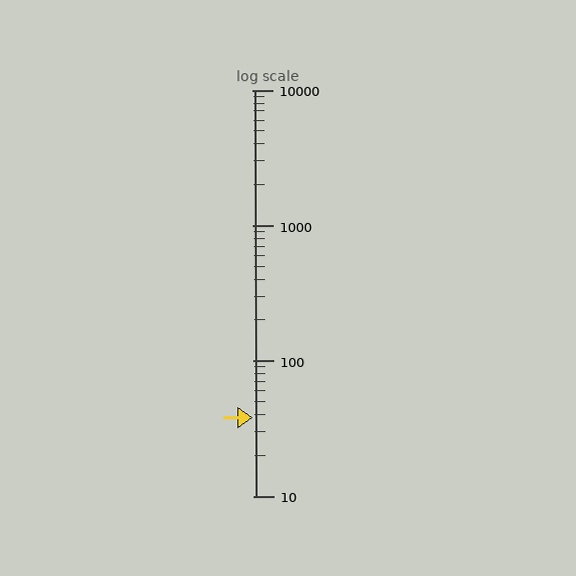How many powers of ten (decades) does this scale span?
The scale spans 3 decades, from 10 to 10000.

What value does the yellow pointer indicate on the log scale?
The pointer indicates approximately 38.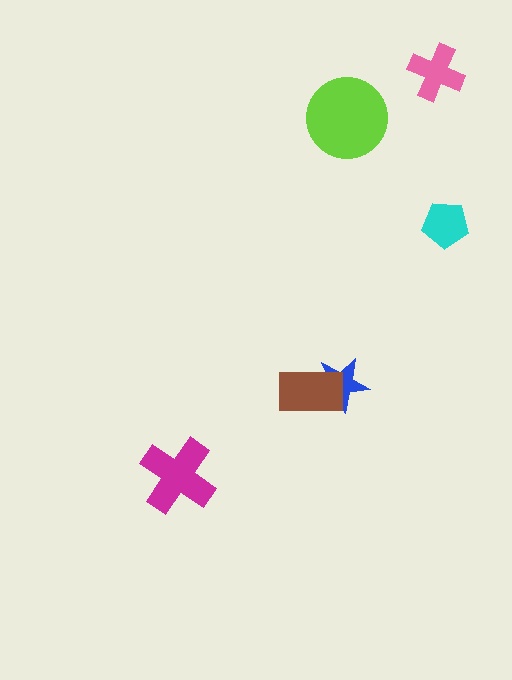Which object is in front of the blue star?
The brown rectangle is in front of the blue star.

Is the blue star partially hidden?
Yes, it is partially covered by another shape.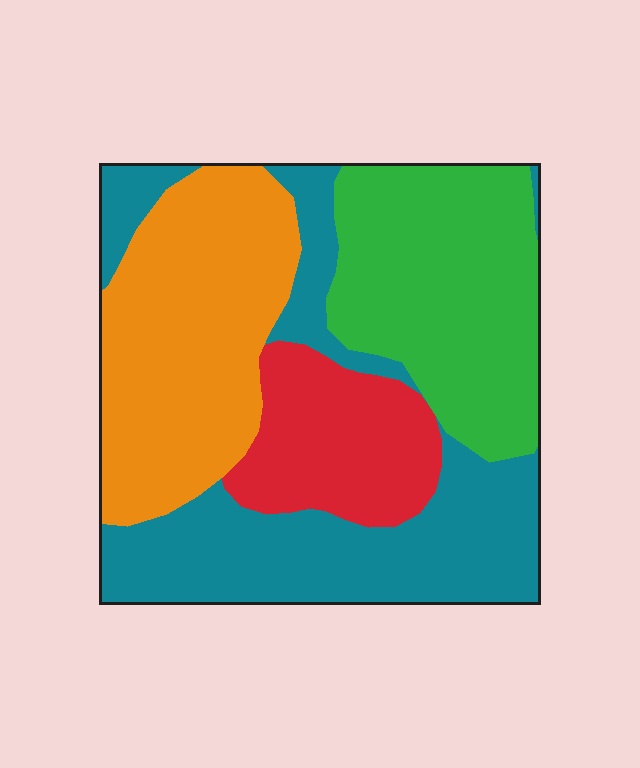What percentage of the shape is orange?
Orange covers roughly 25% of the shape.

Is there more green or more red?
Green.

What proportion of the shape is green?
Green takes up between a quarter and a half of the shape.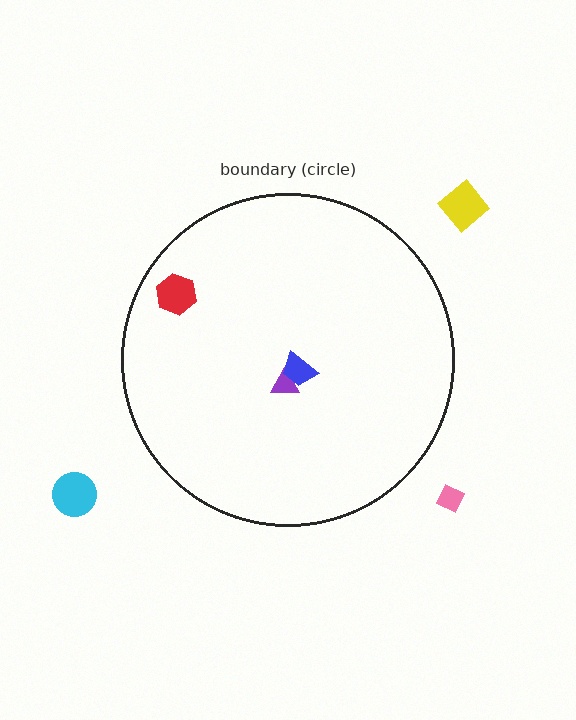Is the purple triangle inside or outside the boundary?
Inside.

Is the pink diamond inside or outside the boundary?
Outside.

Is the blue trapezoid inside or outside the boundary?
Inside.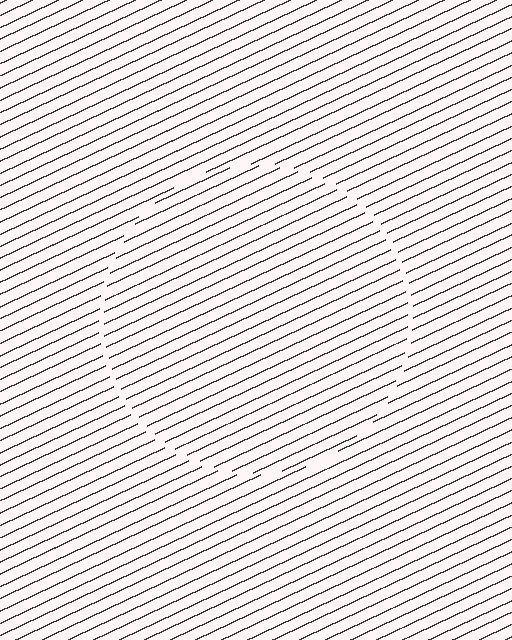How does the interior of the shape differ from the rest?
The interior of the shape contains the same grating, shifted by half a period — the contour is defined by the phase discontinuity where line-ends from the inner and outer gratings abut.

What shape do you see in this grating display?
An illusory circle. The interior of the shape contains the same grating, shifted by half a period — the contour is defined by the phase discontinuity where line-ends from the inner and outer gratings abut.